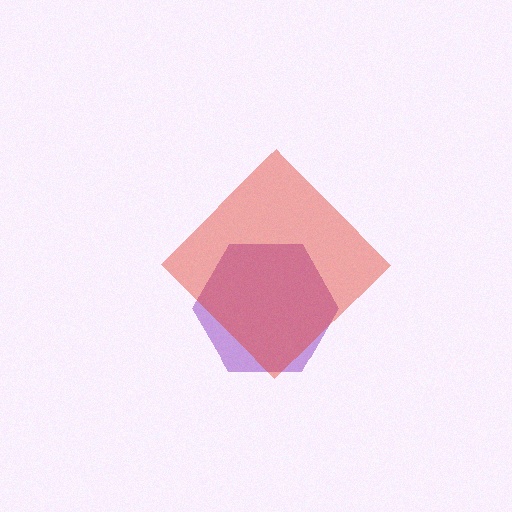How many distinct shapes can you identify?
There are 2 distinct shapes: a purple hexagon, a red diamond.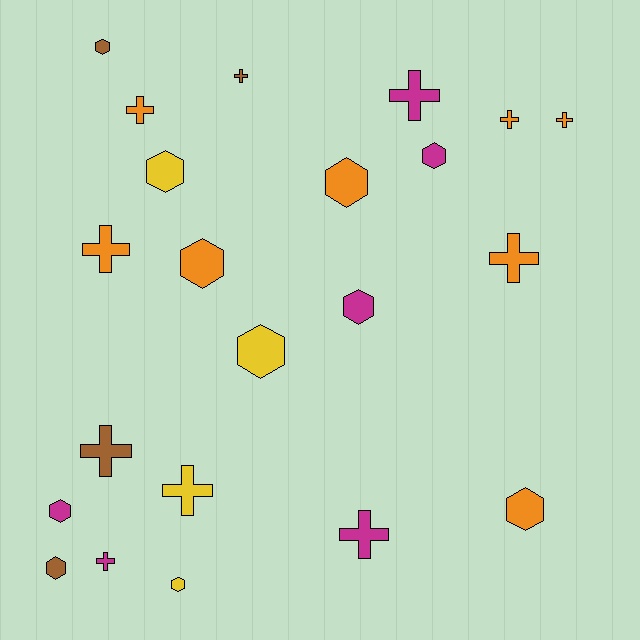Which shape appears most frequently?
Cross, with 11 objects.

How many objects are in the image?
There are 22 objects.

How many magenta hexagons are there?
There are 3 magenta hexagons.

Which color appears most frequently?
Orange, with 8 objects.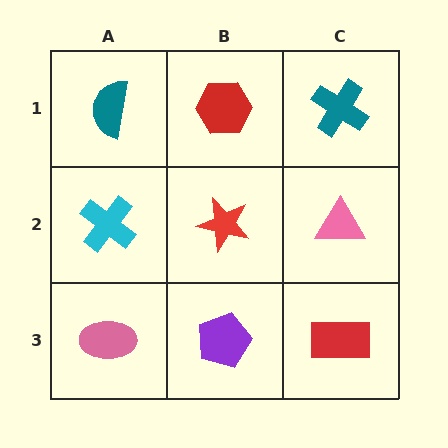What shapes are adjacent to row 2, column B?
A red hexagon (row 1, column B), a purple pentagon (row 3, column B), a cyan cross (row 2, column A), a pink triangle (row 2, column C).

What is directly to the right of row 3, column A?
A purple pentagon.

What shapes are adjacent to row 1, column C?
A pink triangle (row 2, column C), a red hexagon (row 1, column B).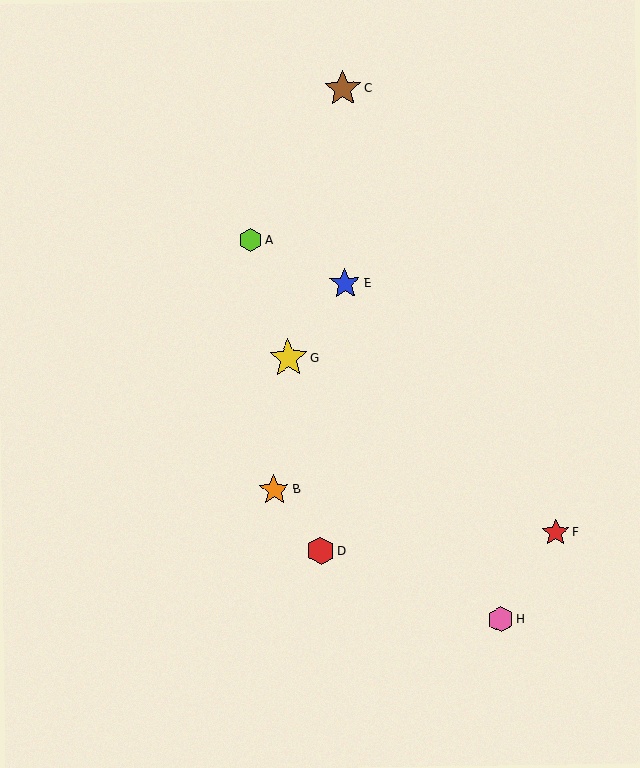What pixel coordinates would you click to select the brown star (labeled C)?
Click at (343, 88) to select the brown star C.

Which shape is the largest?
The yellow star (labeled G) is the largest.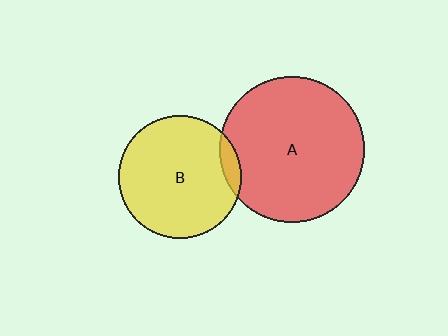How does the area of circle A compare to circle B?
Approximately 1.4 times.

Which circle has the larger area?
Circle A (red).